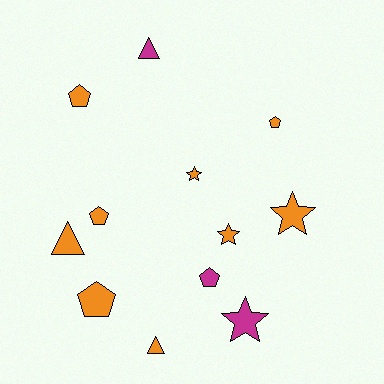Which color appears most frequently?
Orange, with 9 objects.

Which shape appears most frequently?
Pentagon, with 5 objects.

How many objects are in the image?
There are 12 objects.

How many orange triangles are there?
There are 2 orange triangles.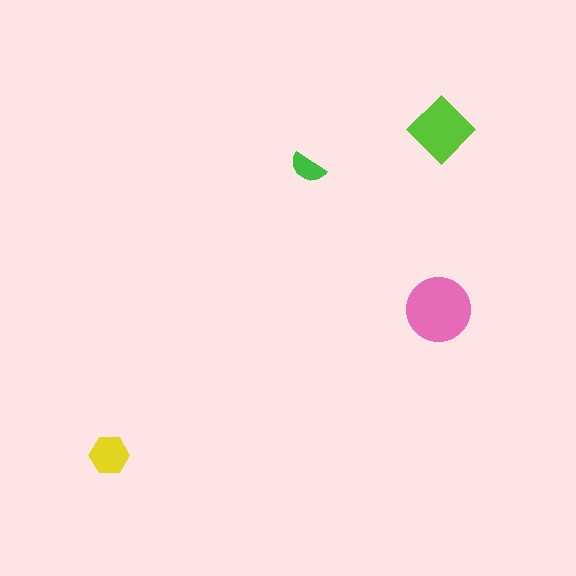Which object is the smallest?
The green semicircle.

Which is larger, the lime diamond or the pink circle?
The pink circle.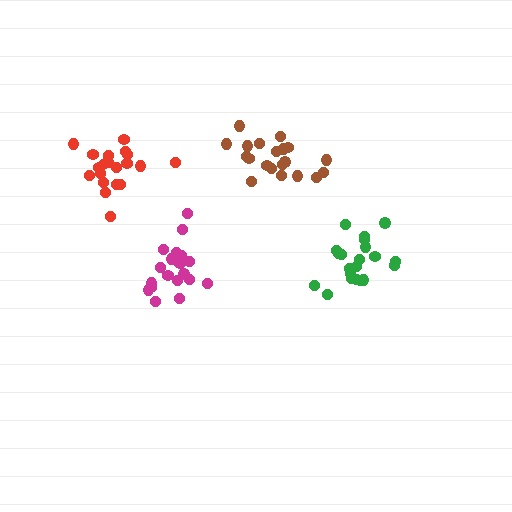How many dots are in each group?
Group 1: 21 dots, Group 2: 19 dots, Group 3: 20 dots, Group 4: 20 dots (80 total).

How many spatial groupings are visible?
There are 4 spatial groupings.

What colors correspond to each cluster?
The clusters are colored: green, magenta, brown, red.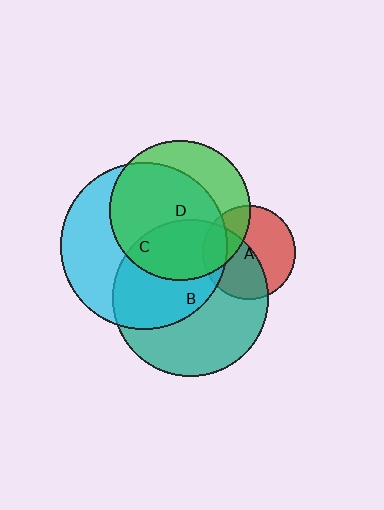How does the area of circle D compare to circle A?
Approximately 2.3 times.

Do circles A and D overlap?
Yes.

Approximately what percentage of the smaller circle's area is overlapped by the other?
Approximately 30%.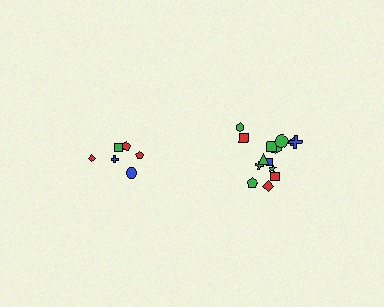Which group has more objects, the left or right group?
The right group.